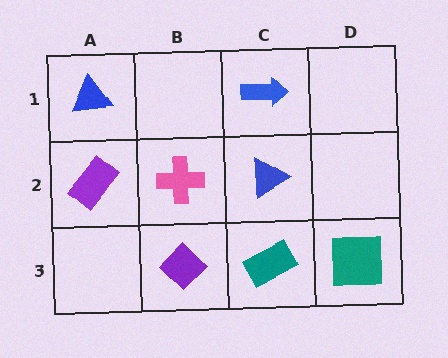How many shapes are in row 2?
3 shapes.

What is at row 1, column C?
A blue arrow.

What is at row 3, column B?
A purple diamond.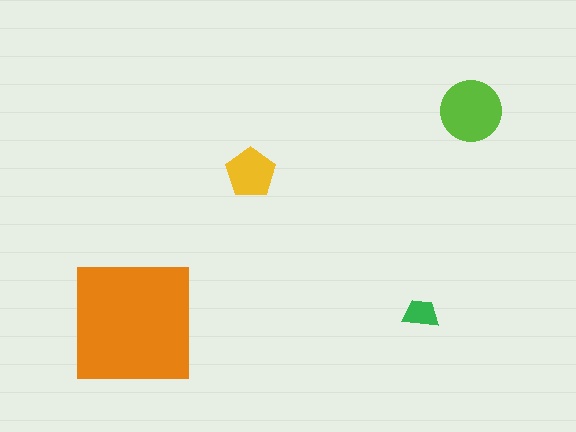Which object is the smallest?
The green trapezoid.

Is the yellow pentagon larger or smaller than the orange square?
Smaller.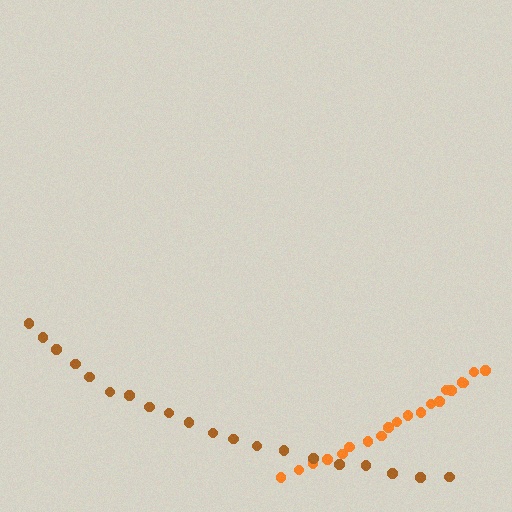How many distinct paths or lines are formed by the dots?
There are 2 distinct paths.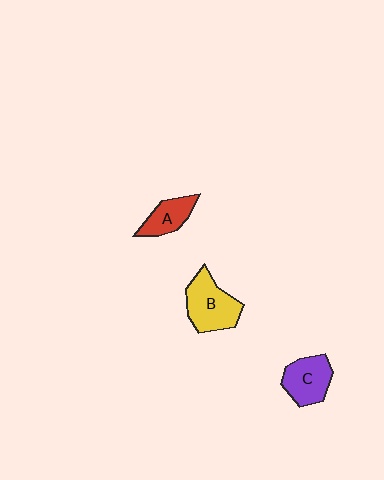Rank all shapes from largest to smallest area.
From largest to smallest: B (yellow), C (purple), A (red).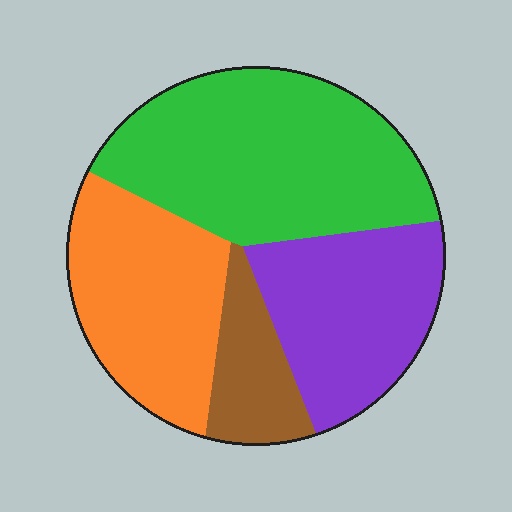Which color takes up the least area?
Brown, at roughly 10%.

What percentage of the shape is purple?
Purple covers roughly 25% of the shape.